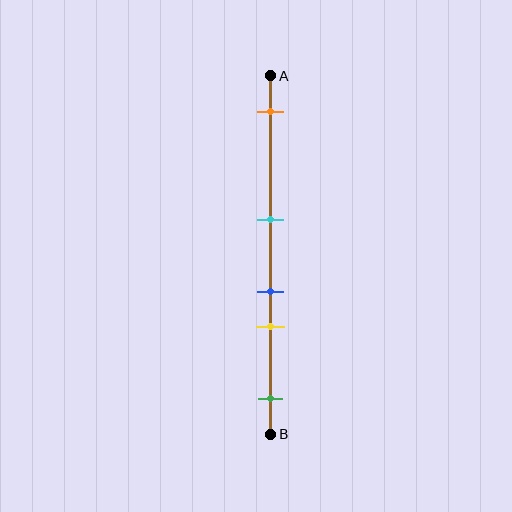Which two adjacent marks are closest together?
The blue and yellow marks are the closest adjacent pair.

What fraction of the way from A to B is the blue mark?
The blue mark is approximately 60% (0.6) of the way from A to B.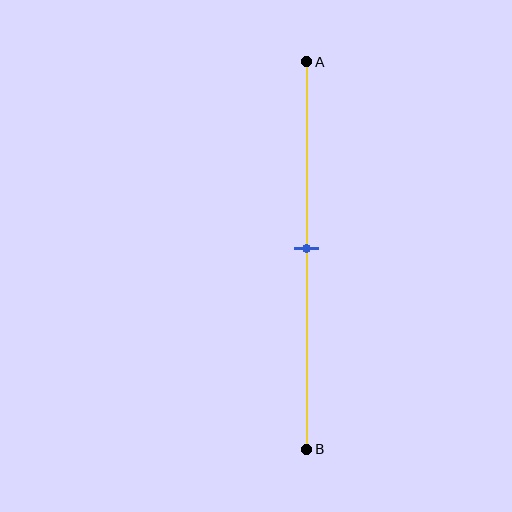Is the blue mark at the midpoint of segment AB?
Yes, the mark is approximately at the midpoint.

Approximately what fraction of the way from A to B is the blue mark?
The blue mark is approximately 50% of the way from A to B.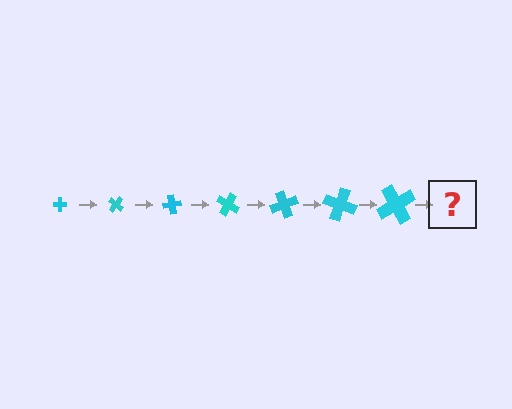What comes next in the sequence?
The next element should be a cross, larger than the previous one and rotated 280 degrees from the start.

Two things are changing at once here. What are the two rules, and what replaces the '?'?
The two rules are that the cross grows larger each step and it rotates 40 degrees each step. The '?' should be a cross, larger than the previous one and rotated 280 degrees from the start.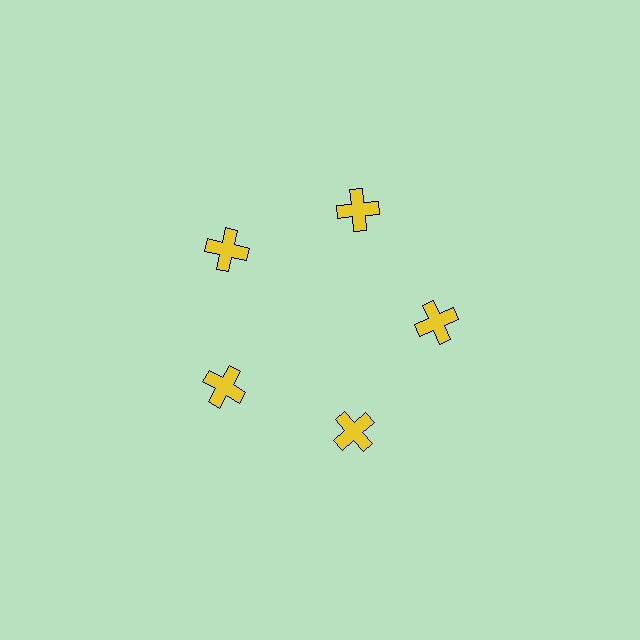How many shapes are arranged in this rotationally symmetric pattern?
There are 5 shapes, arranged in 5 groups of 1.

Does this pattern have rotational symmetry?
Yes, this pattern has 5-fold rotational symmetry. It looks the same after rotating 72 degrees around the center.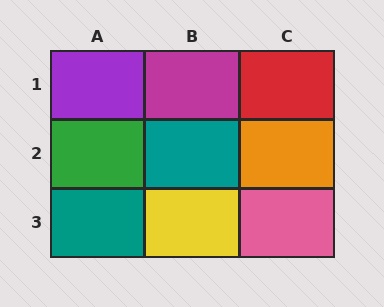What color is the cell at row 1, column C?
Red.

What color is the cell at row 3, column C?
Pink.